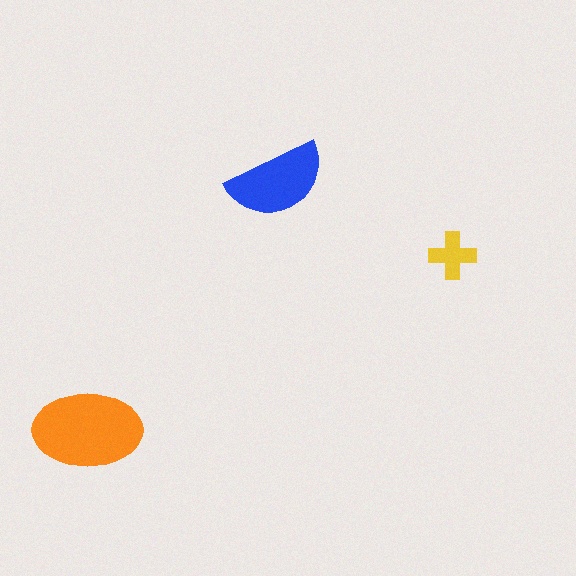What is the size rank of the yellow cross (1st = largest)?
3rd.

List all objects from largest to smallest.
The orange ellipse, the blue semicircle, the yellow cross.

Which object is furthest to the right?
The yellow cross is rightmost.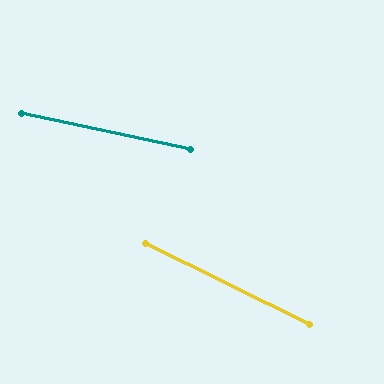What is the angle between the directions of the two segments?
Approximately 14 degrees.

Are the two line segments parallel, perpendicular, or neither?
Neither parallel nor perpendicular — they differ by about 14°.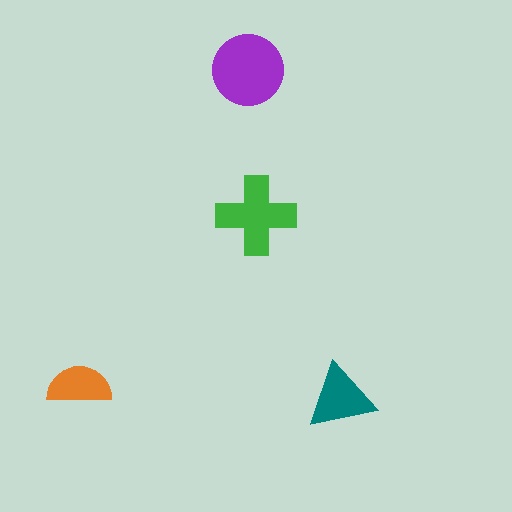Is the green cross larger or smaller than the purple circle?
Smaller.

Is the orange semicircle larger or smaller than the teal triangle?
Smaller.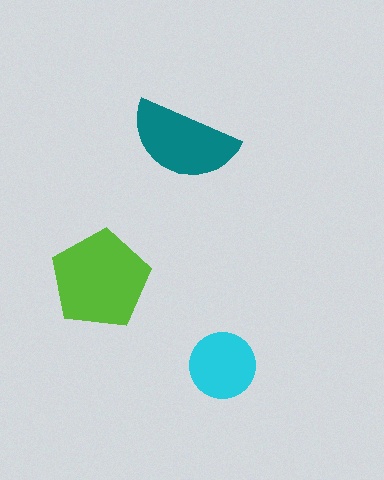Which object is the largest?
The lime pentagon.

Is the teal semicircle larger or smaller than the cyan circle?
Larger.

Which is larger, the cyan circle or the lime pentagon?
The lime pentagon.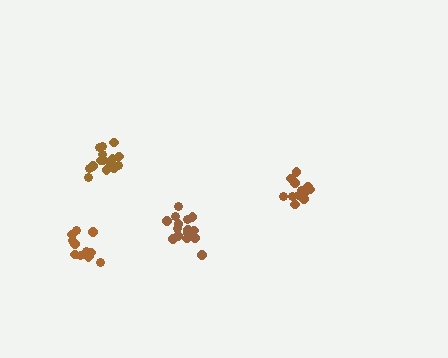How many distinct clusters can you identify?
There are 4 distinct clusters.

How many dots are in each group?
Group 1: 15 dots, Group 2: 16 dots, Group 3: 12 dots, Group 4: 13 dots (56 total).